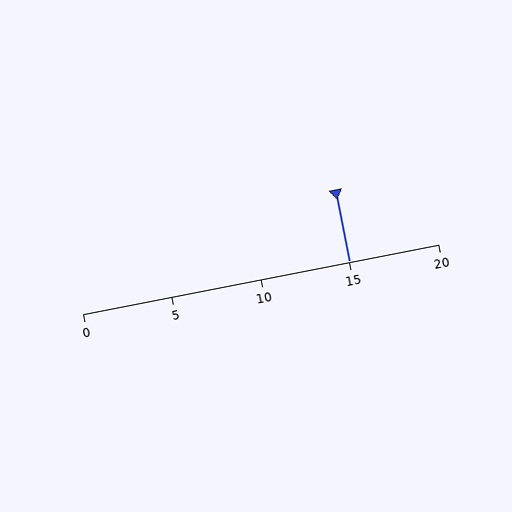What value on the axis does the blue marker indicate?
The marker indicates approximately 15.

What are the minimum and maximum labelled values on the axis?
The axis runs from 0 to 20.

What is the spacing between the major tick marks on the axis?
The major ticks are spaced 5 apart.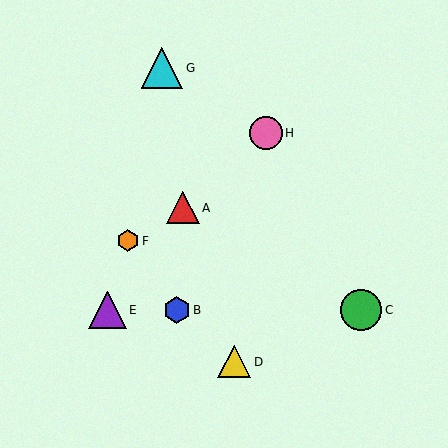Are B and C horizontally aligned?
Yes, both are at y≈310.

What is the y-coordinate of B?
Object B is at y≈310.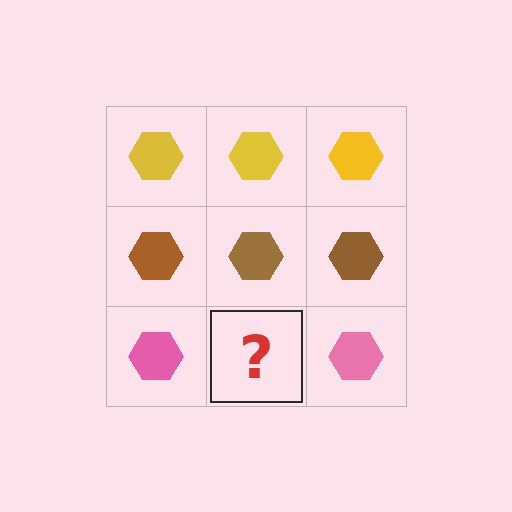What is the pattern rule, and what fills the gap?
The rule is that each row has a consistent color. The gap should be filled with a pink hexagon.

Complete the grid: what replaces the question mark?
The question mark should be replaced with a pink hexagon.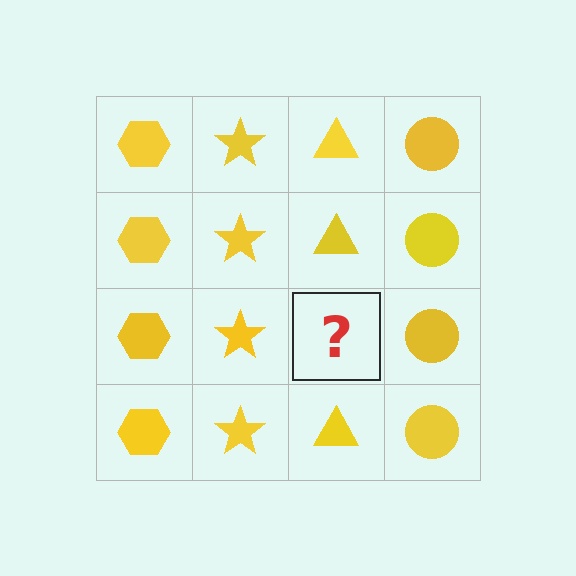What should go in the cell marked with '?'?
The missing cell should contain a yellow triangle.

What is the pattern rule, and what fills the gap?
The rule is that each column has a consistent shape. The gap should be filled with a yellow triangle.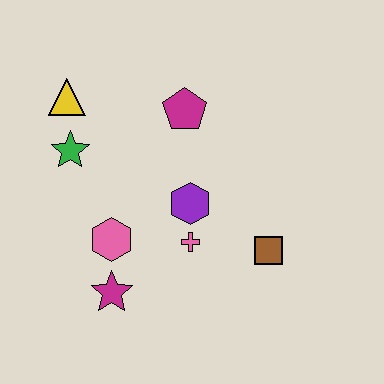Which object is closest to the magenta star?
The pink hexagon is closest to the magenta star.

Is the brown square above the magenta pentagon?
No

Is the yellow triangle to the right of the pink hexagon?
No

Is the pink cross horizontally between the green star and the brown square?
Yes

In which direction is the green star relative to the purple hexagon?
The green star is to the left of the purple hexagon.